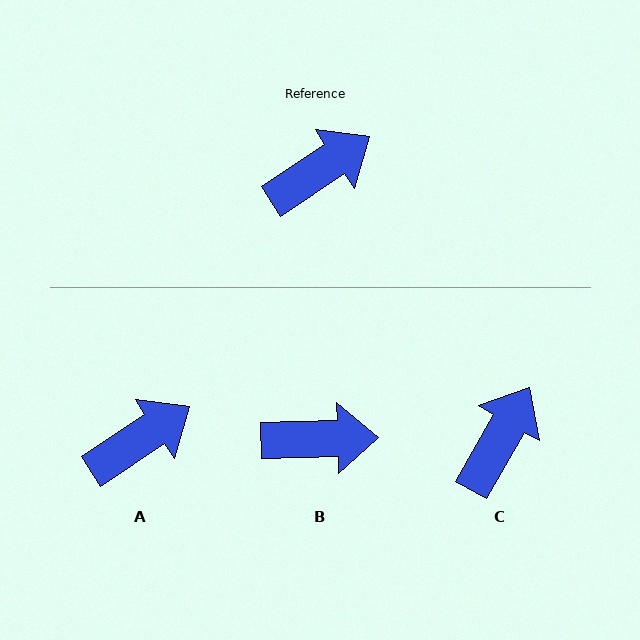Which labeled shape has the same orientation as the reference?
A.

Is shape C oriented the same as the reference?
No, it is off by about 27 degrees.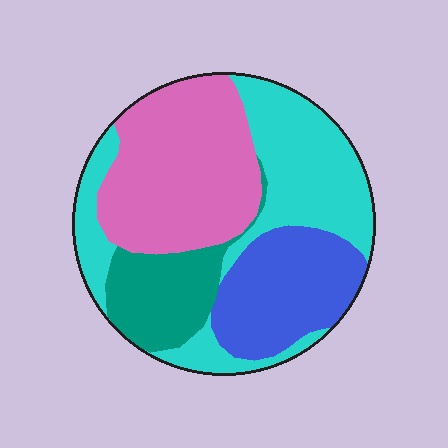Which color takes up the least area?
Teal, at roughly 15%.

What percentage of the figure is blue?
Blue covers 20% of the figure.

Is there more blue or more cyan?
Cyan.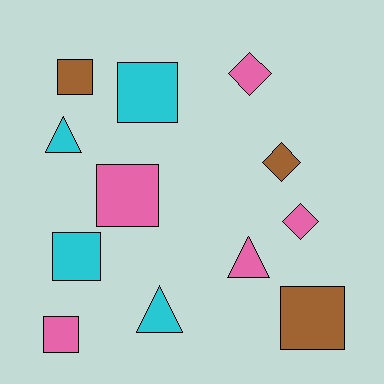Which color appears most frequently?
Pink, with 5 objects.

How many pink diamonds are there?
There are 2 pink diamonds.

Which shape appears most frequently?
Square, with 6 objects.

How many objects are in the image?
There are 12 objects.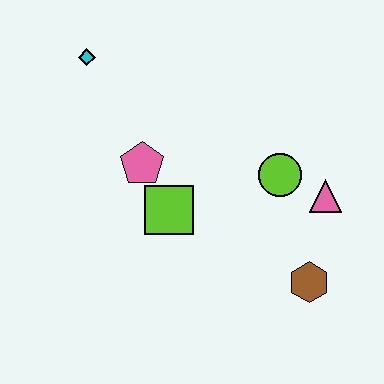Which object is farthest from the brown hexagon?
The cyan diamond is farthest from the brown hexagon.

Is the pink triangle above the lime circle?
No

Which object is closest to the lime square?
The pink pentagon is closest to the lime square.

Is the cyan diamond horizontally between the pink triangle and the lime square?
No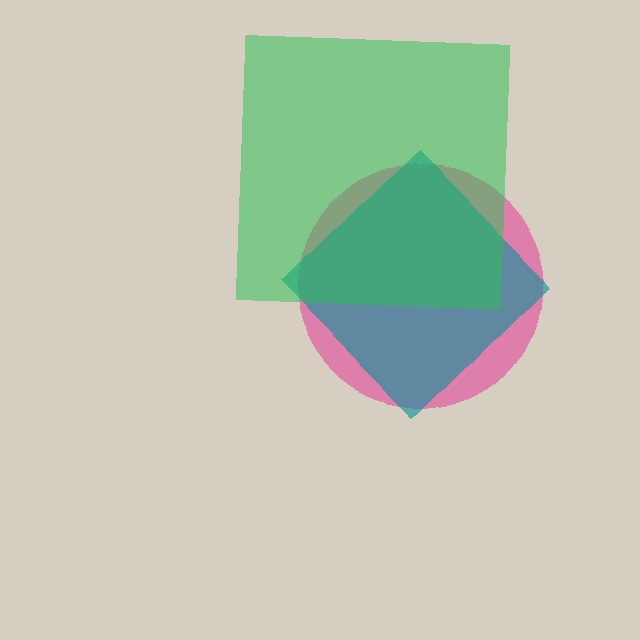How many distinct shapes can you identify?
There are 3 distinct shapes: a pink circle, a teal diamond, a green square.